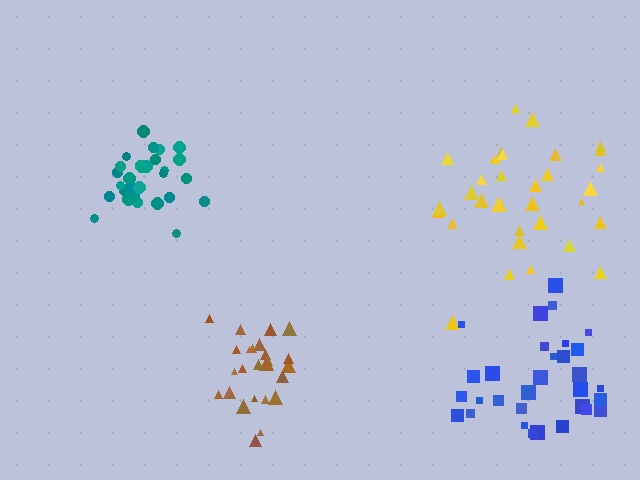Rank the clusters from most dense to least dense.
teal, brown, blue, yellow.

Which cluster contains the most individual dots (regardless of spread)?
Yellow (35).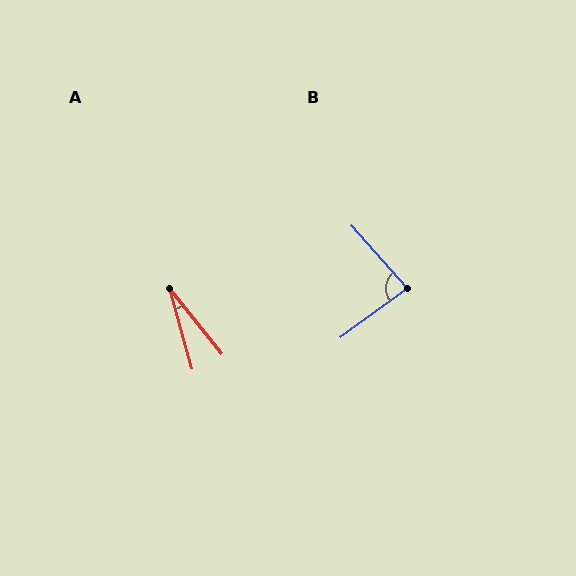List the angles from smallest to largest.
A (24°), B (85°).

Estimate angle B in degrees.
Approximately 85 degrees.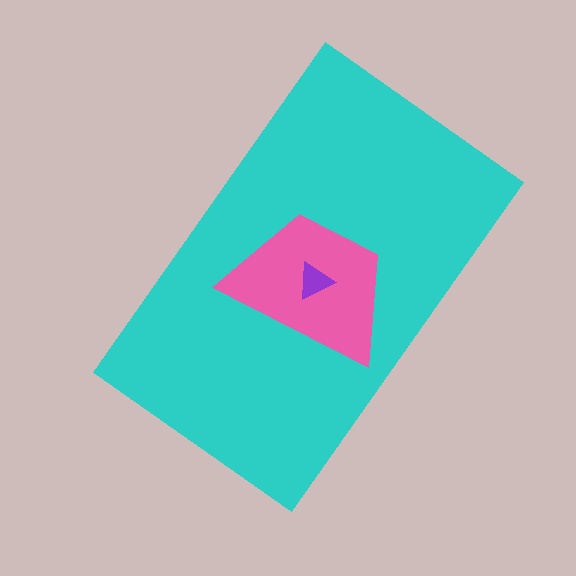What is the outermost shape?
The cyan rectangle.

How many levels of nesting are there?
3.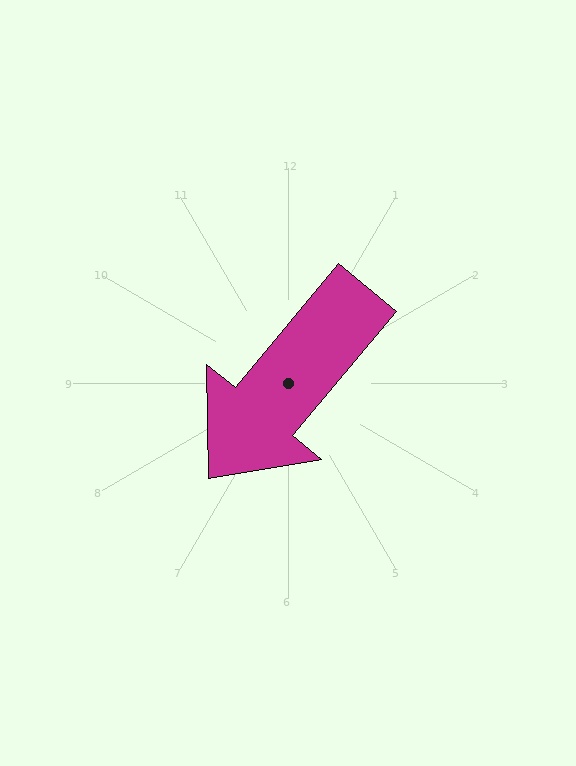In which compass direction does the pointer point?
Southwest.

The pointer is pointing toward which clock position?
Roughly 7 o'clock.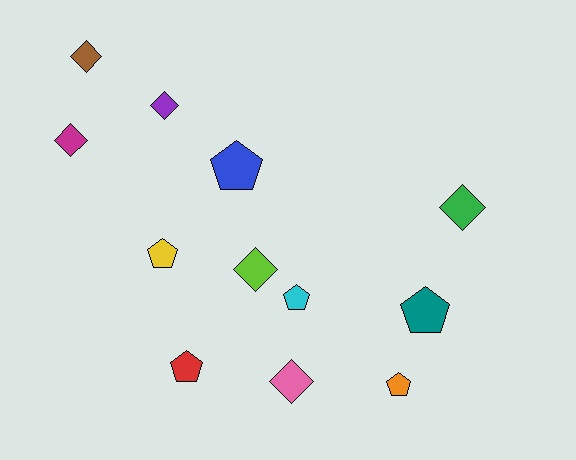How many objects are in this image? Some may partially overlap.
There are 12 objects.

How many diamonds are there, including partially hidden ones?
There are 6 diamonds.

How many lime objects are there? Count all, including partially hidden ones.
There is 1 lime object.